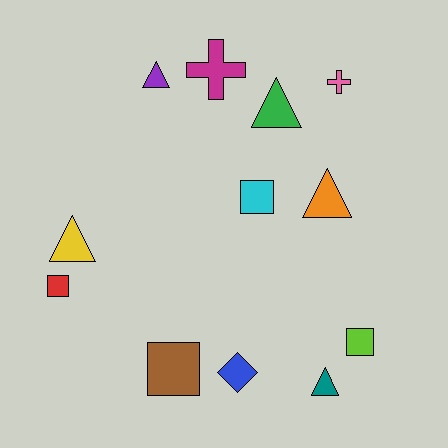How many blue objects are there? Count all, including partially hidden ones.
There is 1 blue object.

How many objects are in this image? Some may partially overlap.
There are 12 objects.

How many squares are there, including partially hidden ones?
There are 4 squares.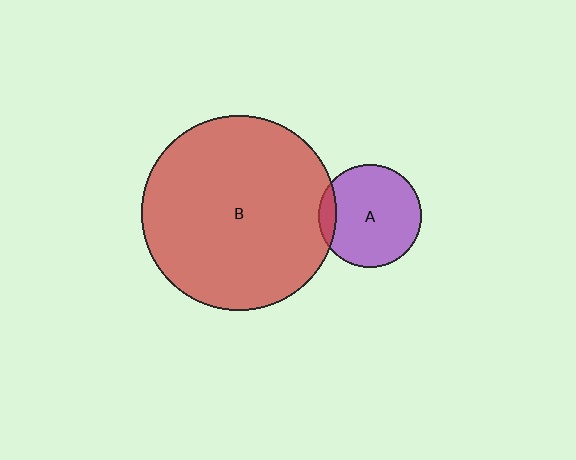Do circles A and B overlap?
Yes.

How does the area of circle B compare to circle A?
Approximately 3.6 times.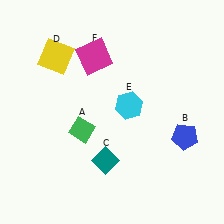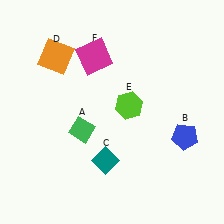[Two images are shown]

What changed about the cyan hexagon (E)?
In Image 1, E is cyan. In Image 2, it changed to lime.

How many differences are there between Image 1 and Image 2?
There are 2 differences between the two images.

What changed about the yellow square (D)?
In Image 1, D is yellow. In Image 2, it changed to orange.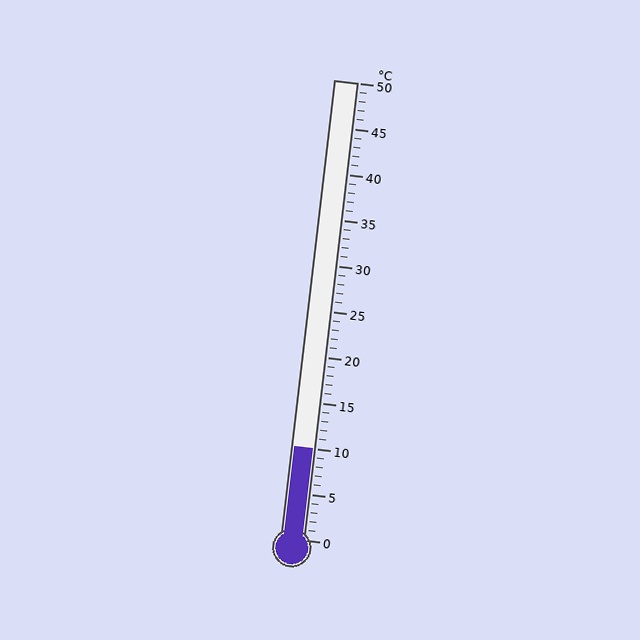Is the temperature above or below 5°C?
The temperature is above 5°C.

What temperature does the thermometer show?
The thermometer shows approximately 10°C.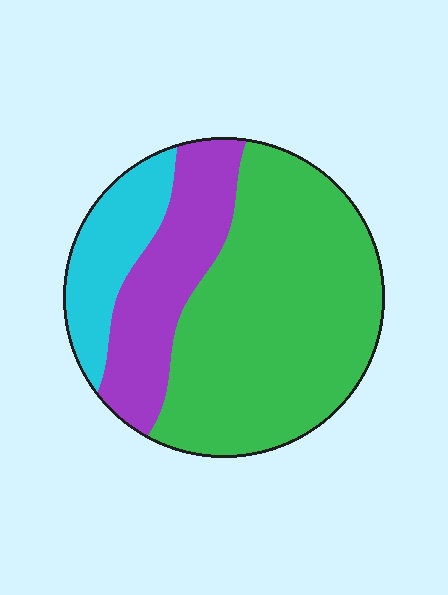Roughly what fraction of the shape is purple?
Purple covers 24% of the shape.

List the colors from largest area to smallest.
From largest to smallest: green, purple, cyan.